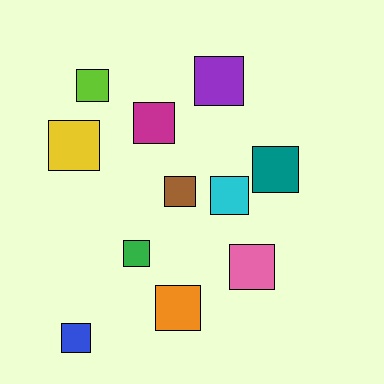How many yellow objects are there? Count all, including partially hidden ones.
There is 1 yellow object.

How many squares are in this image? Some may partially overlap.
There are 11 squares.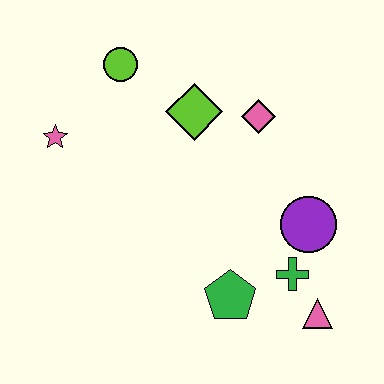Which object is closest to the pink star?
The lime circle is closest to the pink star.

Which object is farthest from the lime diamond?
The pink triangle is farthest from the lime diamond.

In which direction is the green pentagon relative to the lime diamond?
The green pentagon is below the lime diamond.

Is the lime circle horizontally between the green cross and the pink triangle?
No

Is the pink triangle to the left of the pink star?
No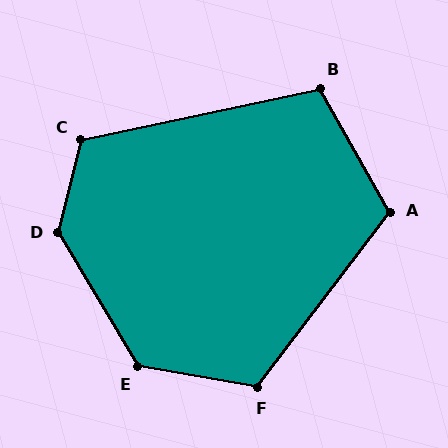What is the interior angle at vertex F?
Approximately 117 degrees (obtuse).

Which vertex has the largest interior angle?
D, at approximately 135 degrees.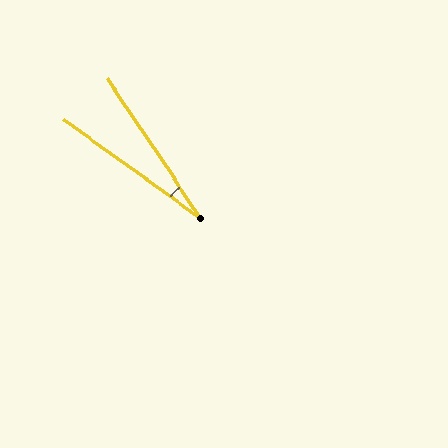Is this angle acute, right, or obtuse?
It is acute.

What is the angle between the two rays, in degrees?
Approximately 21 degrees.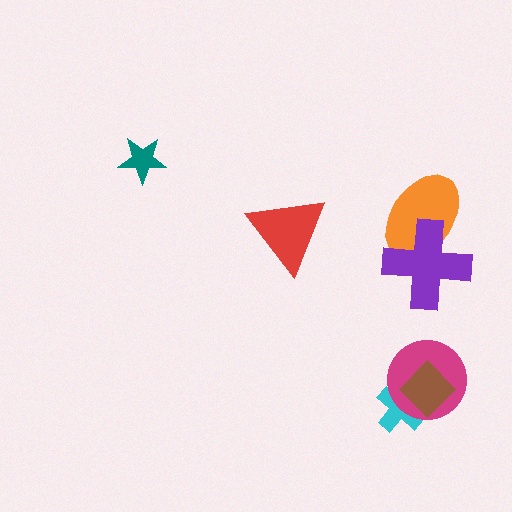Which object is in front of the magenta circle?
The brown diamond is in front of the magenta circle.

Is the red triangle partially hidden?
No, no other shape covers it.